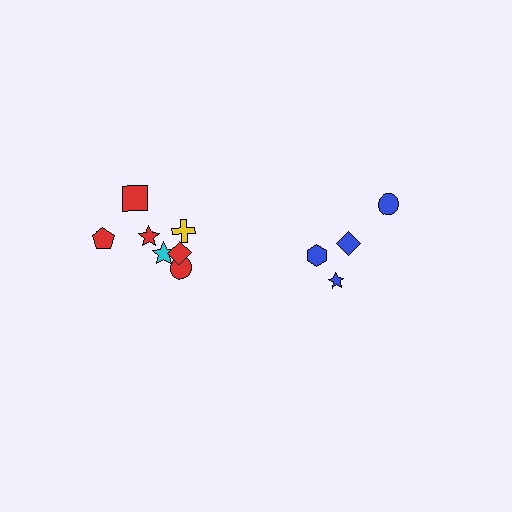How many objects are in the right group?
There are 4 objects.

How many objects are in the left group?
There are 7 objects.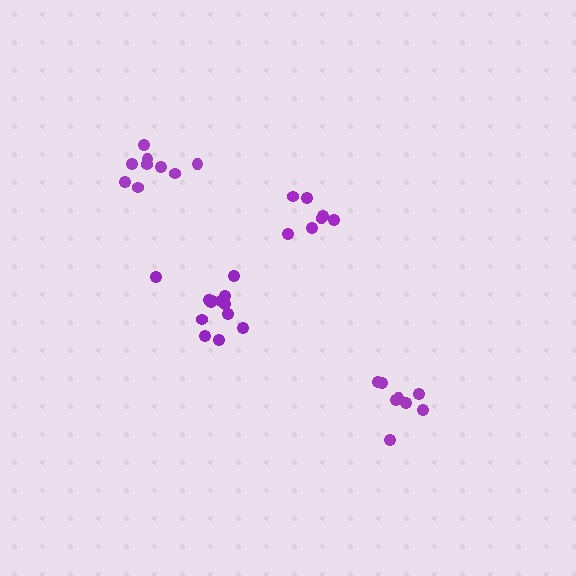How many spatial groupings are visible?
There are 4 spatial groupings.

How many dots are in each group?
Group 1: 13 dots, Group 2: 7 dots, Group 3: 8 dots, Group 4: 9 dots (37 total).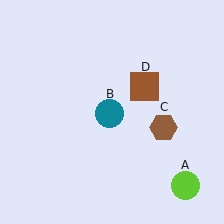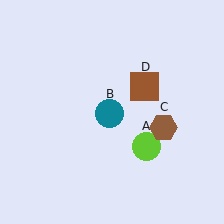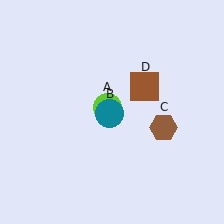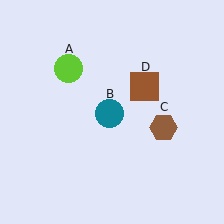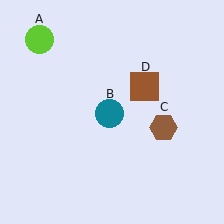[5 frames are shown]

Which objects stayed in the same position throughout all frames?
Teal circle (object B) and brown hexagon (object C) and brown square (object D) remained stationary.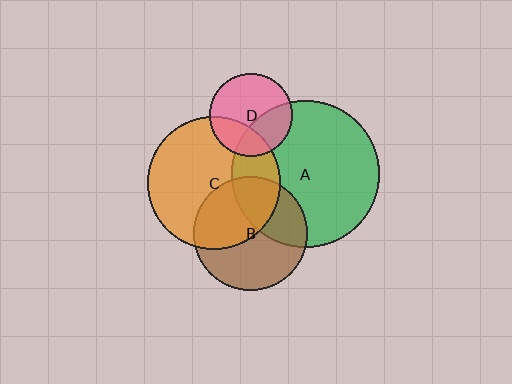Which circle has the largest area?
Circle A (green).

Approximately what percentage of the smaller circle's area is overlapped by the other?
Approximately 45%.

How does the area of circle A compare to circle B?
Approximately 1.7 times.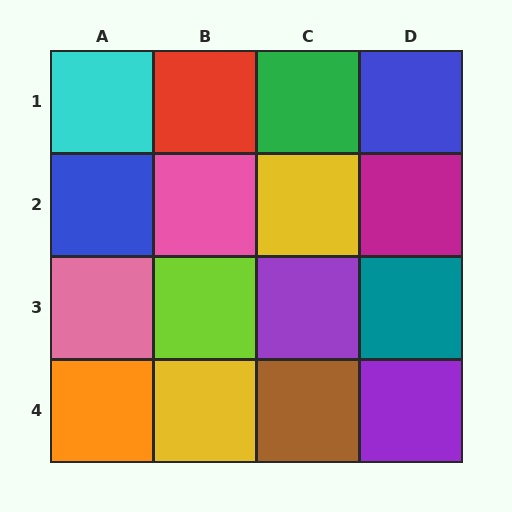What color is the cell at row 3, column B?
Lime.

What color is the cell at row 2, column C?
Yellow.